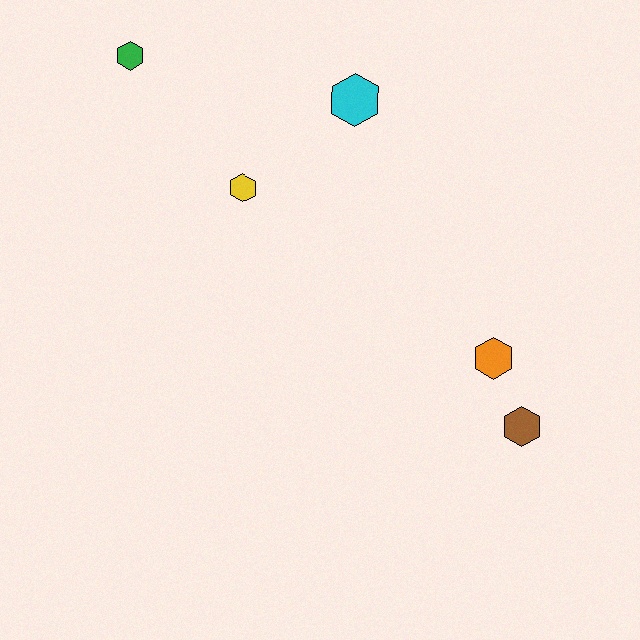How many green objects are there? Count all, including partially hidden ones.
There is 1 green object.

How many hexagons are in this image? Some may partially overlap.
There are 5 hexagons.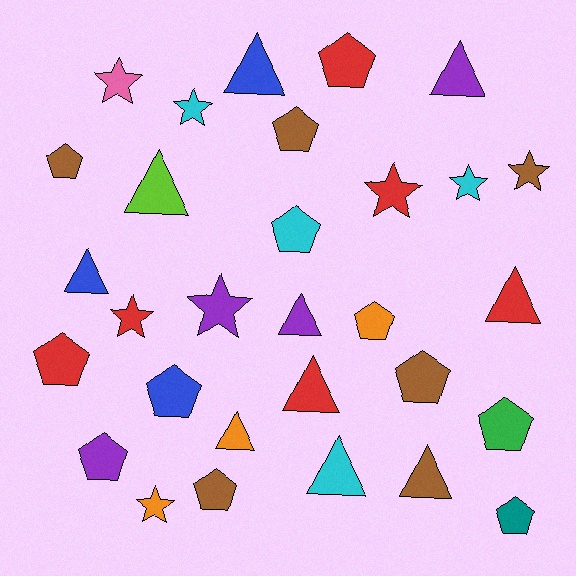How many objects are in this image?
There are 30 objects.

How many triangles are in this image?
There are 10 triangles.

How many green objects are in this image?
There is 1 green object.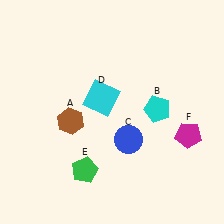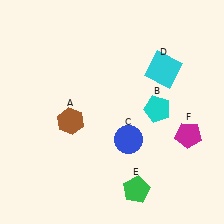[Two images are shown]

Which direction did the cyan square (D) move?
The cyan square (D) moved right.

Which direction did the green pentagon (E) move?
The green pentagon (E) moved right.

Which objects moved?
The objects that moved are: the cyan square (D), the green pentagon (E).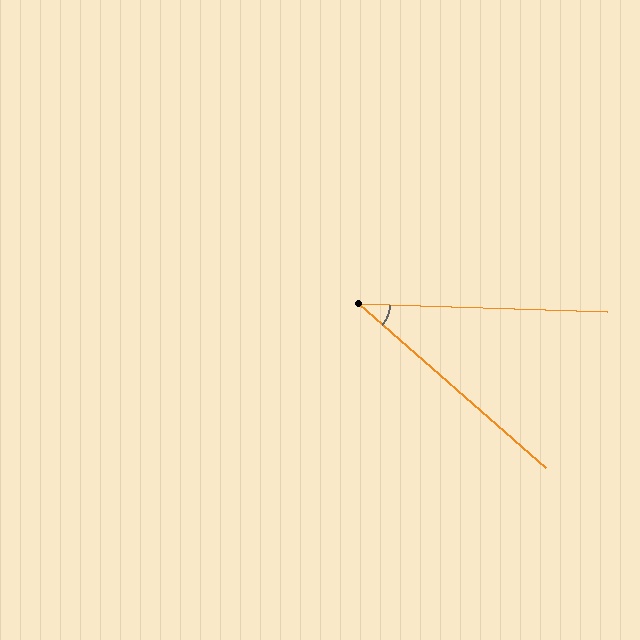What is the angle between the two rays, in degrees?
Approximately 39 degrees.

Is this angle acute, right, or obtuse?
It is acute.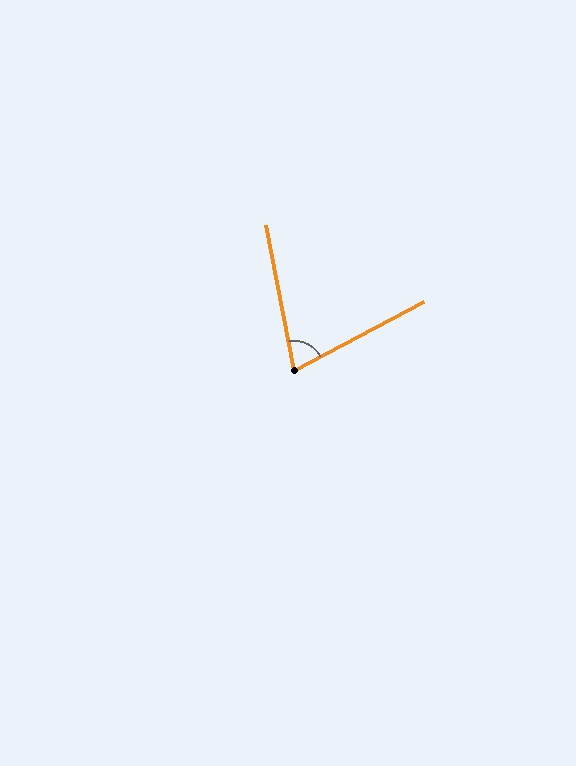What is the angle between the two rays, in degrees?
Approximately 73 degrees.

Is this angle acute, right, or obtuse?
It is acute.